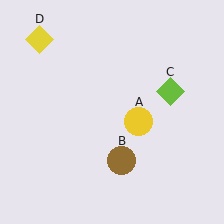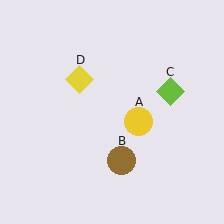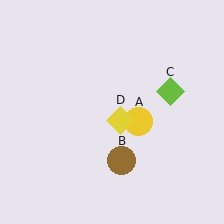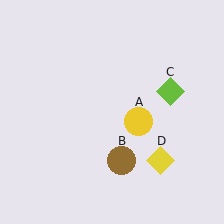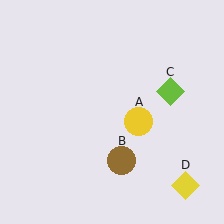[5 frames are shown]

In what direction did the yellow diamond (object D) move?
The yellow diamond (object D) moved down and to the right.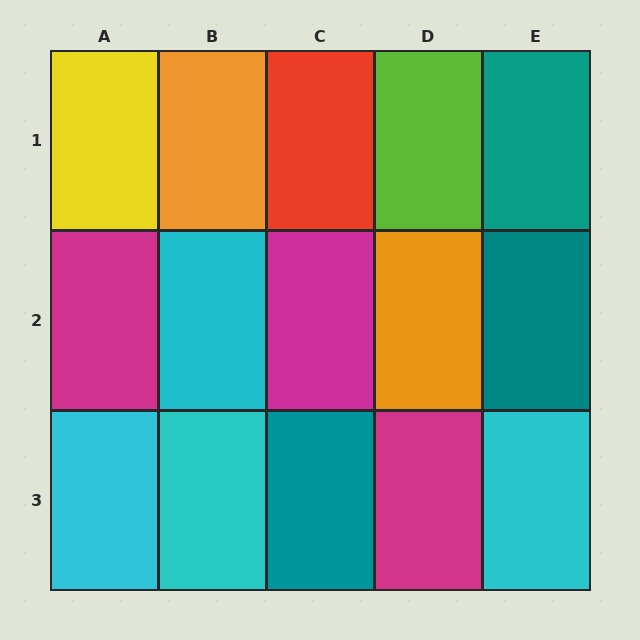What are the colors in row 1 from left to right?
Yellow, orange, red, lime, teal.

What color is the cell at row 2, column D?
Orange.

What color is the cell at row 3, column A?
Cyan.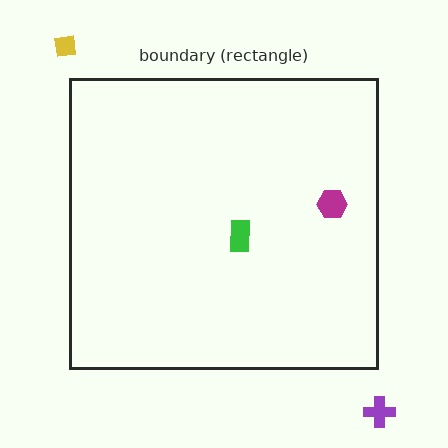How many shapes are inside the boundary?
2 inside, 2 outside.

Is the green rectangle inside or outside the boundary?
Inside.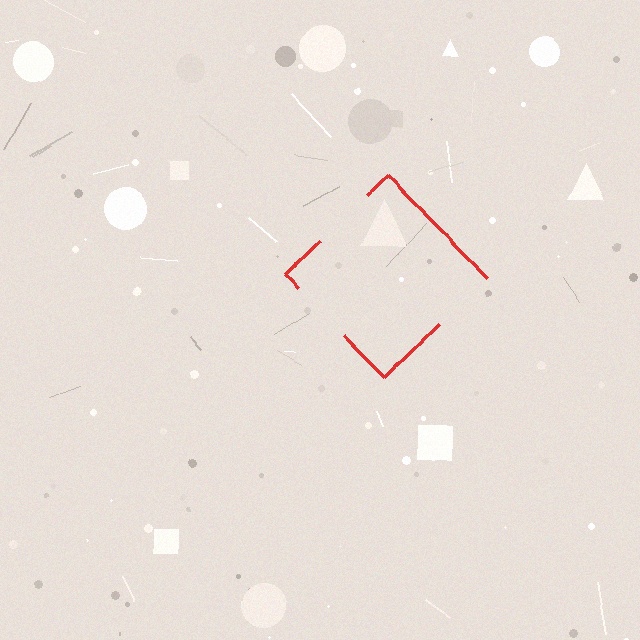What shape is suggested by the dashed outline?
The dashed outline suggests a diamond.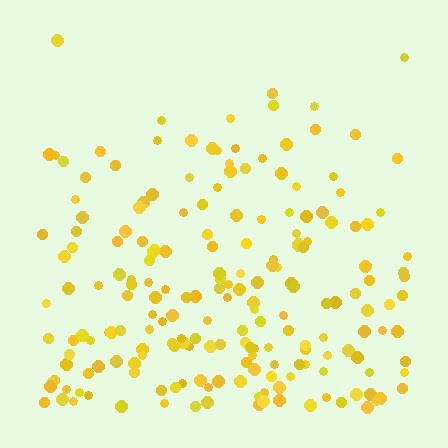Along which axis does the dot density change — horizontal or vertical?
Vertical.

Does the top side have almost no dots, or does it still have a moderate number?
Still a moderate number, just noticeably fewer than the bottom.